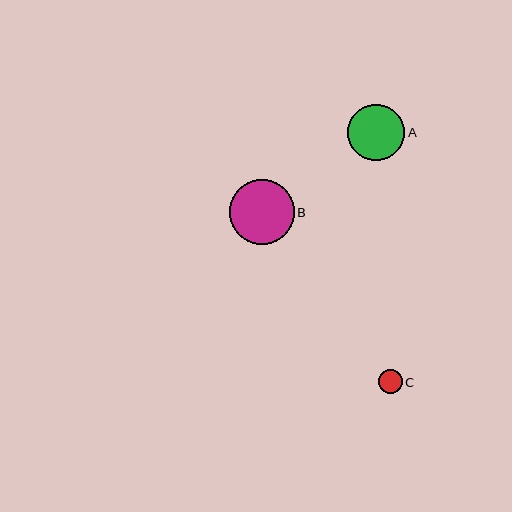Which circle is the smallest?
Circle C is the smallest with a size of approximately 24 pixels.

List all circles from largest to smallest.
From largest to smallest: B, A, C.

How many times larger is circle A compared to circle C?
Circle A is approximately 2.3 times the size of circle C.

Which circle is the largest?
Circle B is the largest with a size of approximately 65 pixels.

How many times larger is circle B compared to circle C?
Circle B is approximately 2.7 times the size of circle C.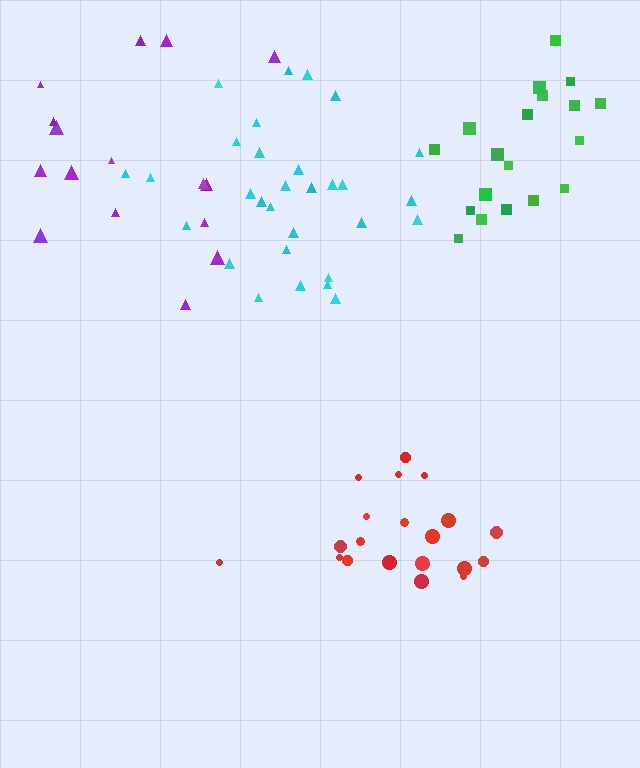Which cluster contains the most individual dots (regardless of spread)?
Cyan (30).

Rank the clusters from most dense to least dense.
red, cyan, green, purple.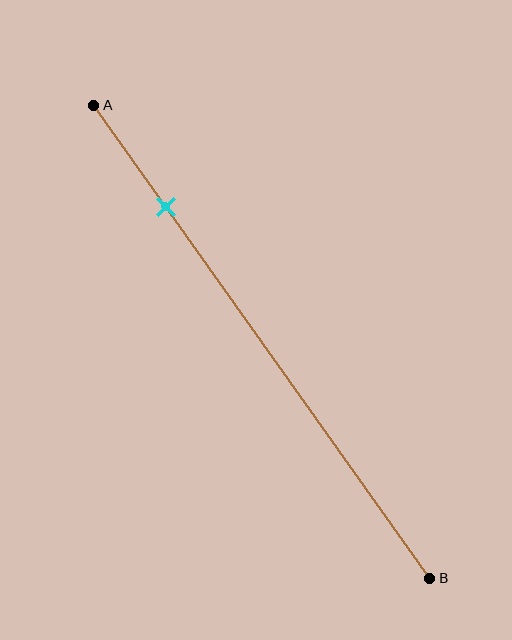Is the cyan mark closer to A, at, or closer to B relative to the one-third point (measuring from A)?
The cyan mark is closer to point A than the one-third point of segment AB.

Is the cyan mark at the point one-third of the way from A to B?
No, the mark is at about 20% from A, not at the 33% one-third point.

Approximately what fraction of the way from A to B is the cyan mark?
The cyan mark is approximately 20% of the way from A to B.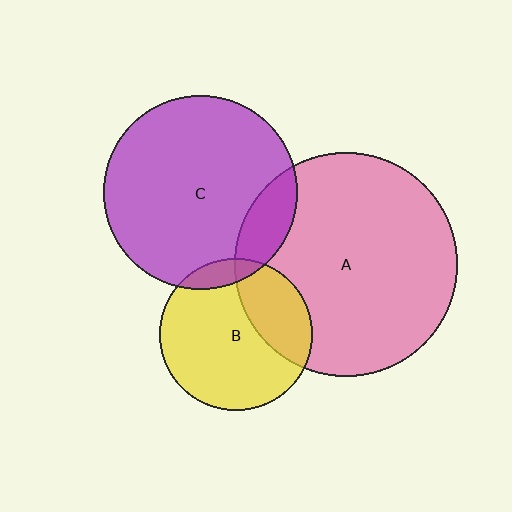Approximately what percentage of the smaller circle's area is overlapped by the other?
Approximately 15%.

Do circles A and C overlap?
Yes.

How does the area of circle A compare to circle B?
Approximately 2.2 times.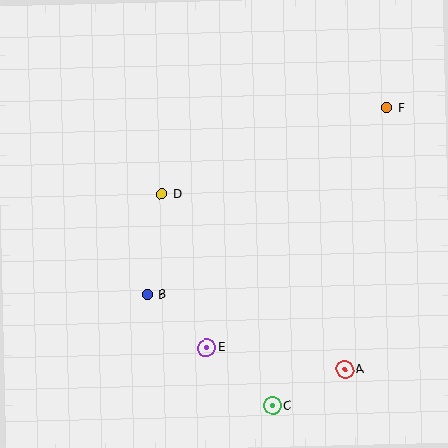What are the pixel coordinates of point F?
Point F is at (387, 108).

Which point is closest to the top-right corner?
Point F is closest to the top-right corner.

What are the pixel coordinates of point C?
Point C is at (273, 406).